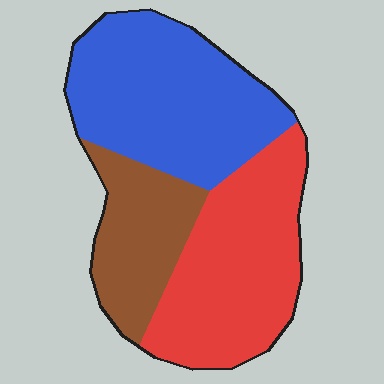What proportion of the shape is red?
Red takes up about three eighths (3/8) of the shape.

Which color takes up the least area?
Brown, at roughly 20%.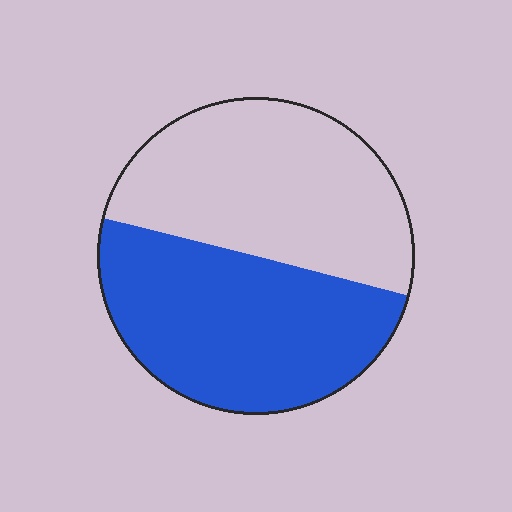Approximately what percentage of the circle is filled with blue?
Approximately 50%.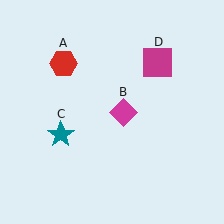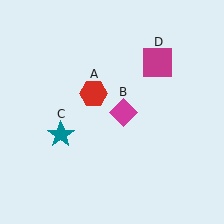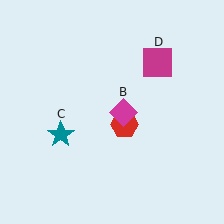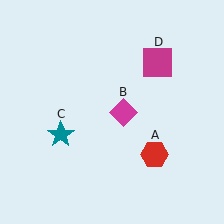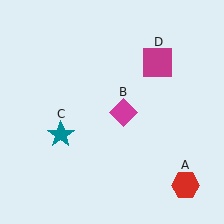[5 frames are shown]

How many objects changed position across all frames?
1 object changed position: red hexagon (object A).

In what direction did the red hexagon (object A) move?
The red hexagon (object A) moved down and to the right.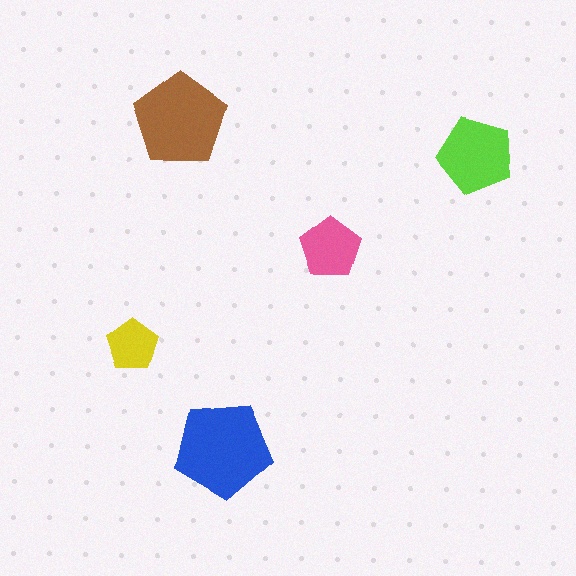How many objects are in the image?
There are 5 objects in the image.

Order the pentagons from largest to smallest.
the blue one, the brown one, the lime one, the pink one, the yellow one.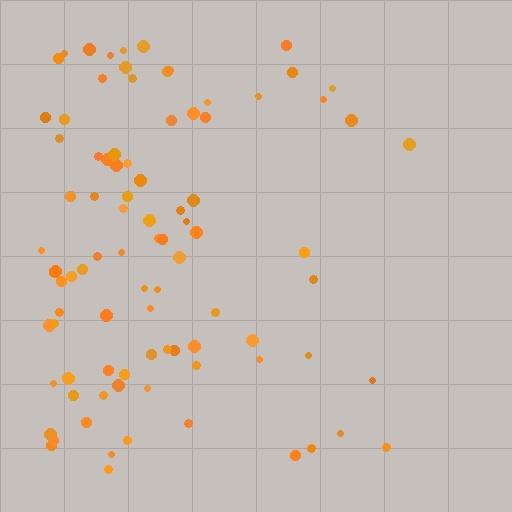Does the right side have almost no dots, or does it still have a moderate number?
Still a moderate number, just noticeably fewer than the left.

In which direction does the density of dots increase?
From right to left, with the left side densest.